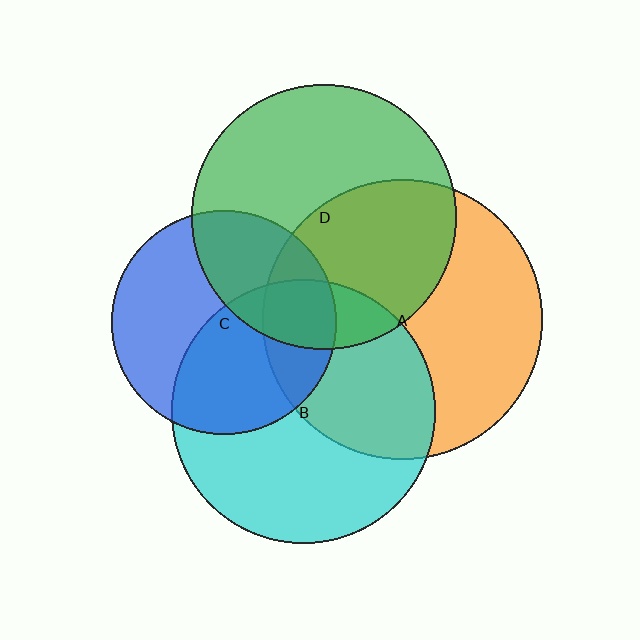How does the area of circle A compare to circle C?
Approximately 1.6 times.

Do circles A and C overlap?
Yes.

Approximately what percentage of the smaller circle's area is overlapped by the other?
Approximately 25%.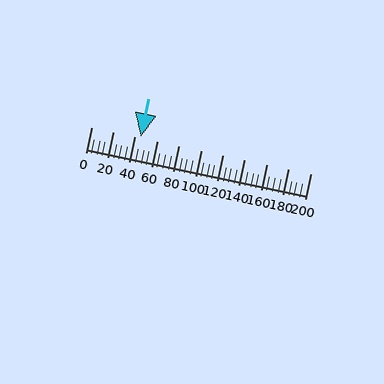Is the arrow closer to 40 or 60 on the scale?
The arrow is closer to 40.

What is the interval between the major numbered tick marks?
The major tick marks are spaced 20 units apart.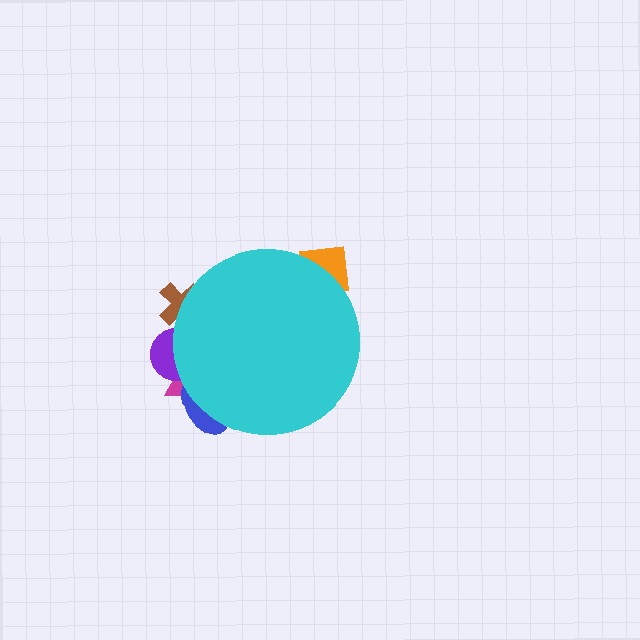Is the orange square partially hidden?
Yes, the orange square is partially hidden behind the cyan circle.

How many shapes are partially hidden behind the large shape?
5 shapes are partially hidden.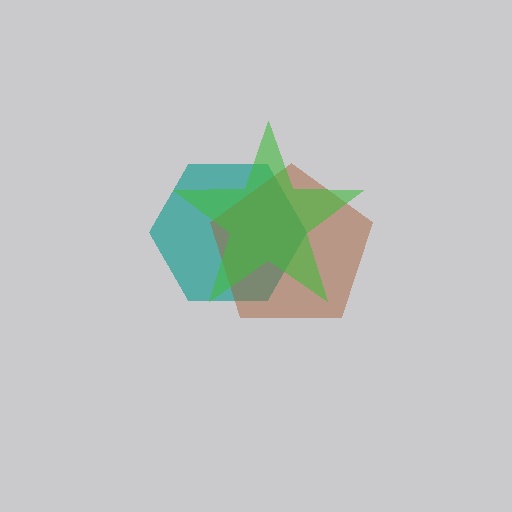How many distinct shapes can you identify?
There are 3 distinct shapes: a teal hexagon, a brown pentagon, a green star.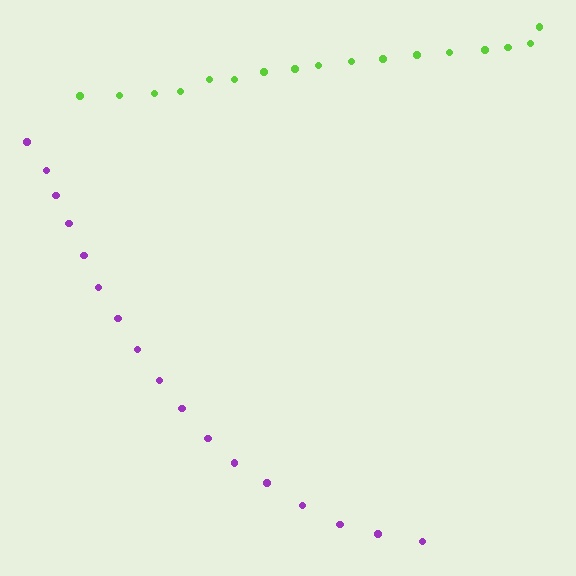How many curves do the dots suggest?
There are 2 distinct paths.